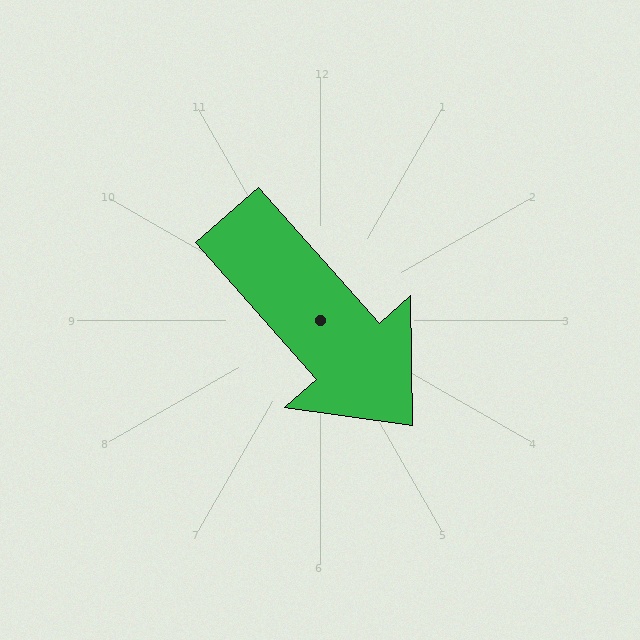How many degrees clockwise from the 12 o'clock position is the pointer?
Approximately 139 degrees.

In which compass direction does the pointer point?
Southeast.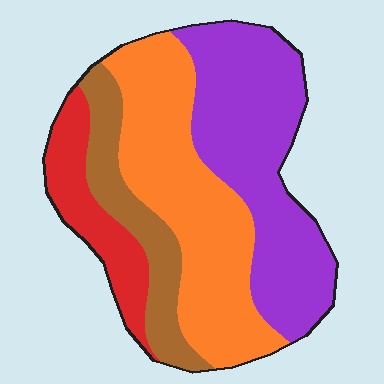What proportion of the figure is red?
Red takes up about one eighth (1/8) of the figure.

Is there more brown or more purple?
Purple.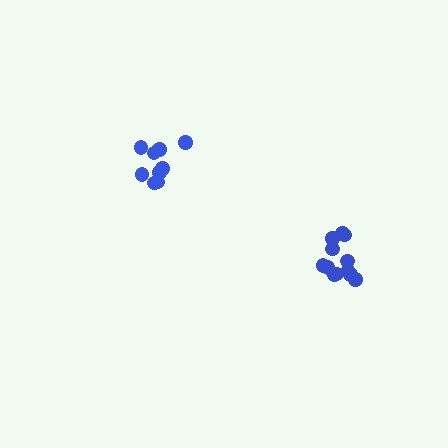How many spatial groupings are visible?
There are 2 spatial groupings.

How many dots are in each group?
Group 1: 12 dots, Group 2: 9 dots (21 total).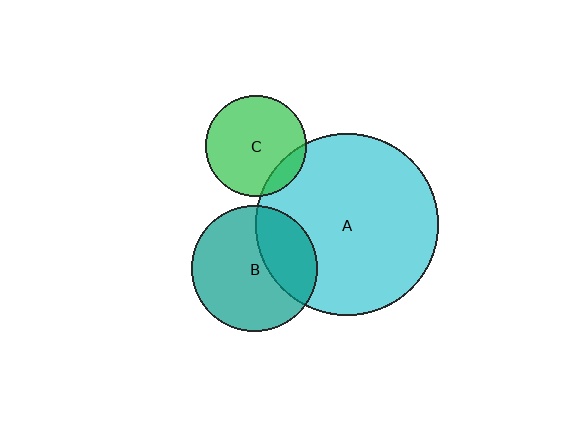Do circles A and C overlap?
Yes.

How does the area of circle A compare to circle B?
Approximately 2.1 times.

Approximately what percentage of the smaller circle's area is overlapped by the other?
Approximately 15%.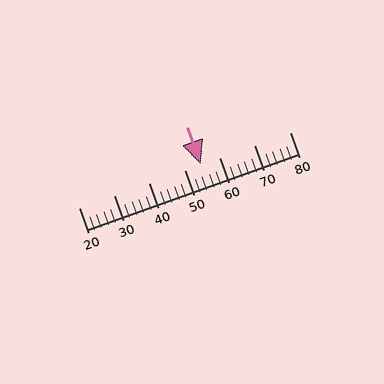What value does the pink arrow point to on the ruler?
The pink arrow points to approximately 55.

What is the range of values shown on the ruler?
The ruler shows values from 20 to 80.